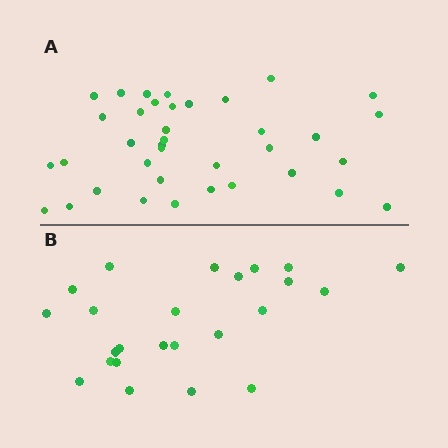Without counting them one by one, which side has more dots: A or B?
Region A (the top region) has more dots.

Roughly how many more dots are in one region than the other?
Region A has approximately 15 more dots than region B.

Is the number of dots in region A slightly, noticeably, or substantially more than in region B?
Region A has substantially more. The ratio is roughly 1.5 to 1.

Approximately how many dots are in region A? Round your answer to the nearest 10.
About 40 dots. (The exact count is 37, which rounds to 40.)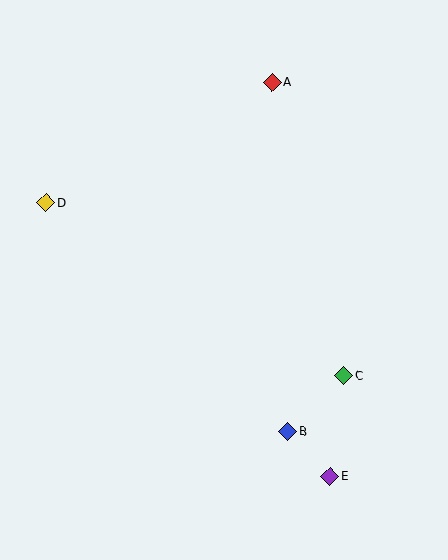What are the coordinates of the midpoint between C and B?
The midpoint between C and B is at (316, 403).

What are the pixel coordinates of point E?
Point E is at (330, 476).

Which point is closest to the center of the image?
Point C at (344, 376) is closest to the center.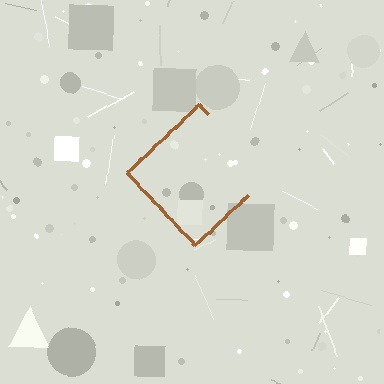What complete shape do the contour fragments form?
The contour fragments form a diamond.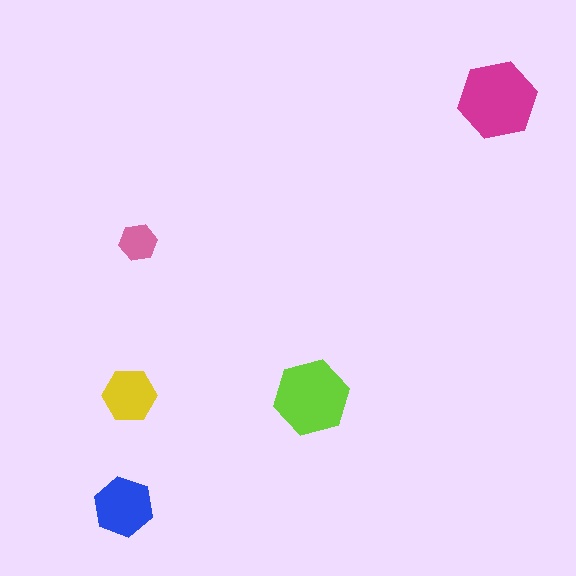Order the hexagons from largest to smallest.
the magenta one, the lime one, the blue one, the yellow one, the pink one.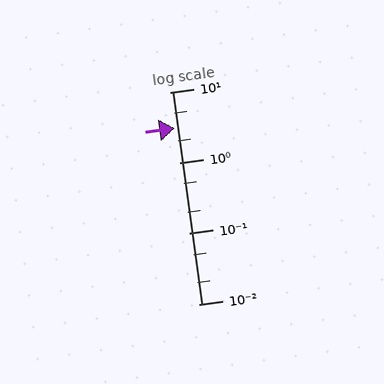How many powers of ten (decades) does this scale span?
The scale spans 3 decades, from 0.01 to 10.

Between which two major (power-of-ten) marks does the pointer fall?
The pointer is between 1 and 10.